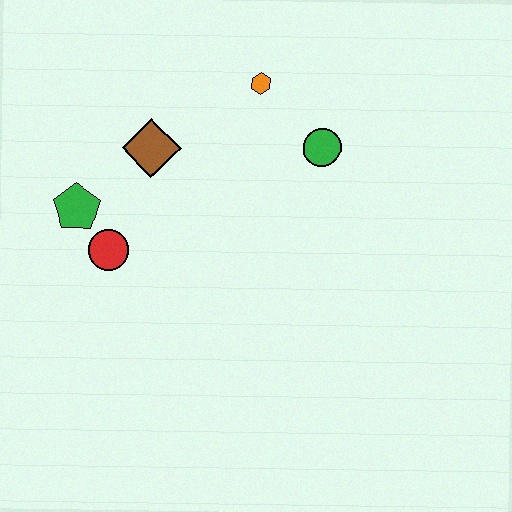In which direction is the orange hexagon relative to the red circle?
The orange hexagon is above the red circle.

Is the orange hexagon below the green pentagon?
No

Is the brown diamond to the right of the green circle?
No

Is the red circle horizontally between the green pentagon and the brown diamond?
Yes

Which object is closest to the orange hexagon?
The green circle is closest to the orange hexagon.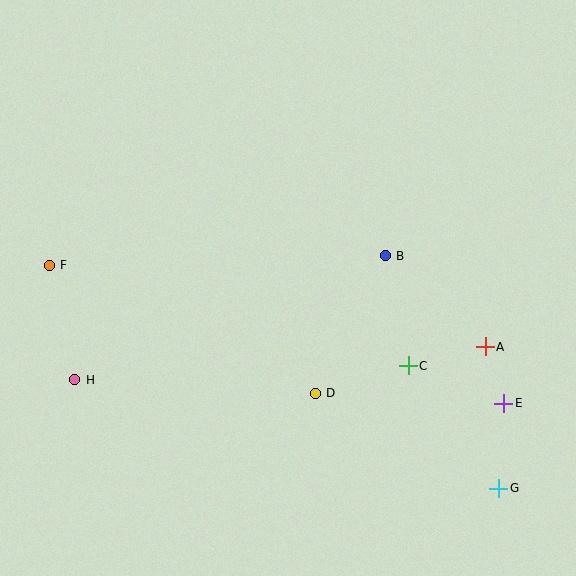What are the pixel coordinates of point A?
Point A is at (485, 347).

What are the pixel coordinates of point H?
Point H is at (75, 380).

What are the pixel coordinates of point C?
Point C is at (408, 366).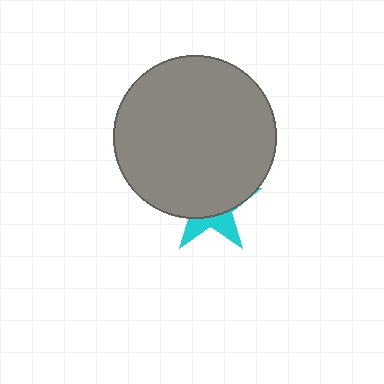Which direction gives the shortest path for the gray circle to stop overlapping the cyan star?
Moving up gives the shortest separation.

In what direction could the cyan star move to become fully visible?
The cyan star could move down. That would shift it out from behind the gray circle entirely.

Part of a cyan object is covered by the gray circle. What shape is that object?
It is a star.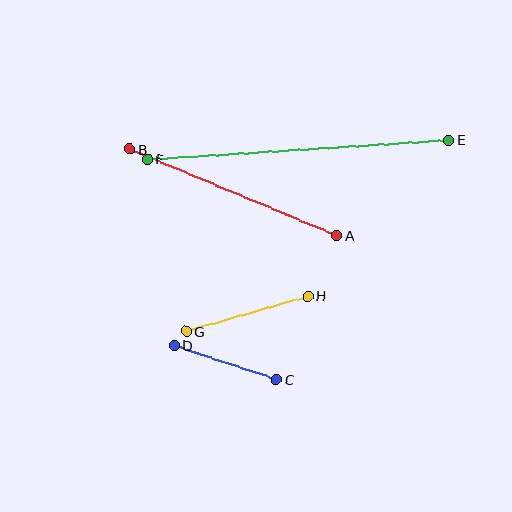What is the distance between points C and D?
The distance is approximately 108 pixels.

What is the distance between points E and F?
The distance is approximately 302 pixels.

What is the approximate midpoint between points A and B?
The midpoint is at approximately (233, 192) pixels.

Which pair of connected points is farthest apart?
Points E and F are farthest apart.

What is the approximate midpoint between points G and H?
The midpoint is at approximately (247, 314) pixels.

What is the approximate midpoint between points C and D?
The midpoint is at approximately (225, 362) pixels.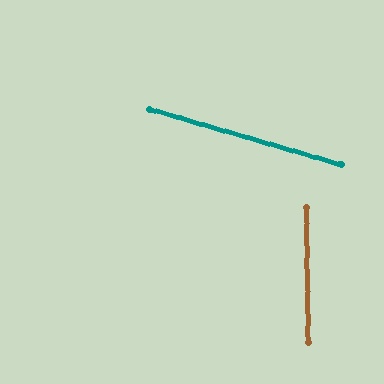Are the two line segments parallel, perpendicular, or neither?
Neither parallel nor perpendicular — they differ by about 73°.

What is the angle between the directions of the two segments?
Approximately 73 degrees.